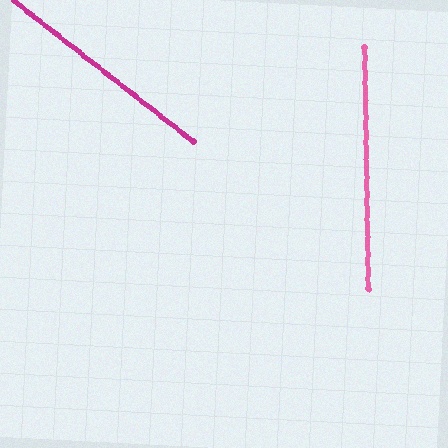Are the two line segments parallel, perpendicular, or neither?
Neither parallel nor perpendicular — they differ by about 51°.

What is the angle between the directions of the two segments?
Approximately 51 degrees.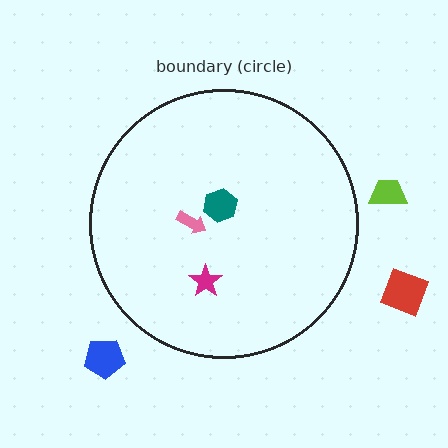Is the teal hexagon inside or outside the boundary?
Inside.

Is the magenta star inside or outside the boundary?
Inside.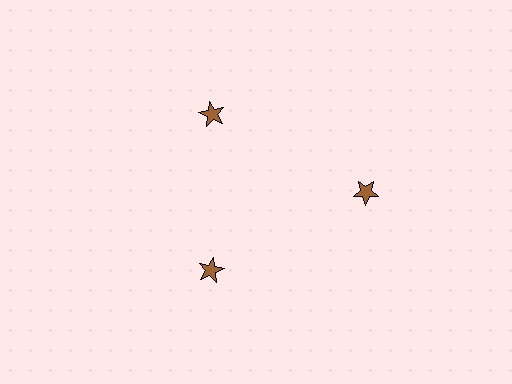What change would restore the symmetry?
The symmetry would be restored by moving it inward, back onto the ring so that all 3 stars sit at equal angles and equal distance from the center.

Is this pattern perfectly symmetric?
No. The 3 brown stars are arranged in a ring, but one element near the 3 o'clock position is pushed outward from the center, breaking the 3-fold rotational symmetry.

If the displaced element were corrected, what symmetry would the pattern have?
It would have 3-fold rotational symmetry — the pattern would map onto itself every 120 degrees.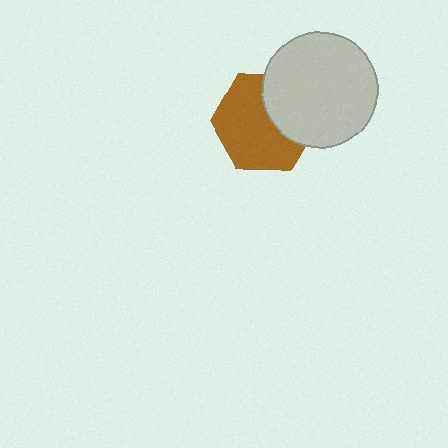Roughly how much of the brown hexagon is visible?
Most of it is visible (roughly 65%).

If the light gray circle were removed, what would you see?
You would see the complete brown hexagon.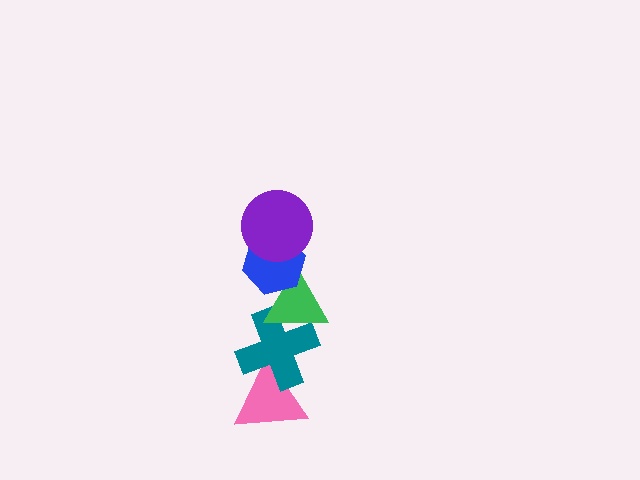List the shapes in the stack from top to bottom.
From top to bottom: the purple circle, the blue hexagon, the green triangle, the teal cross, the pink triangle.